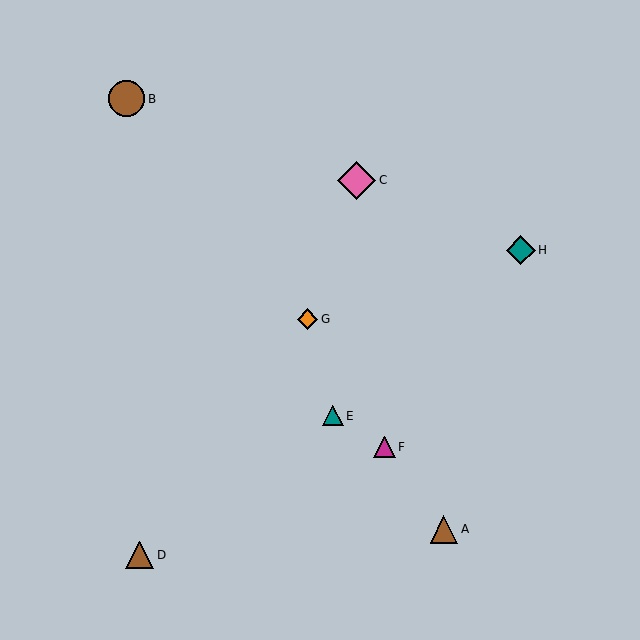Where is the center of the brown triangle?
The center of the brown triangle is at (444, 529).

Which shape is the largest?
The pink diamond (labeled C) is the largest.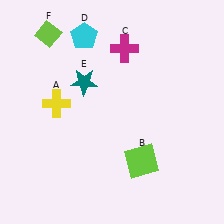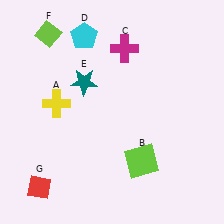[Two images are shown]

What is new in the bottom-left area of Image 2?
A red diamond (G) was added in the bottom-left area of Image 2.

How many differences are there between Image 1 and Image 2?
There is 1 difference between the two images.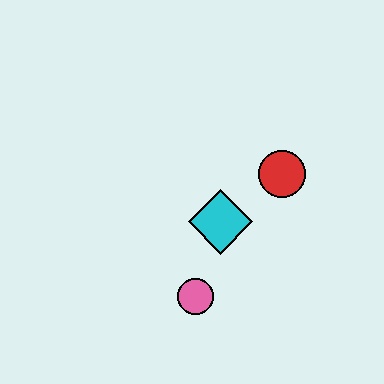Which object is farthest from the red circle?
The pink circle is farthest from the red circle.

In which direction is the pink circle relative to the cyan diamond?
The pink circle is below the cyan diamond.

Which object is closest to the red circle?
The cyan diamond is closest to the red circle.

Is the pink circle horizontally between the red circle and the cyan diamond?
No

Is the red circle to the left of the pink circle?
No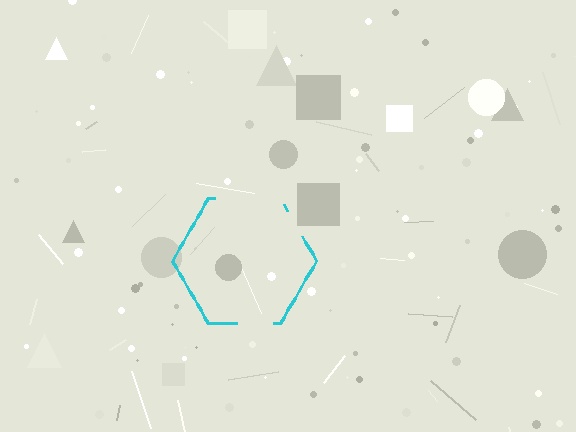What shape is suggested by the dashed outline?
The dashed outline suggests a hexagon.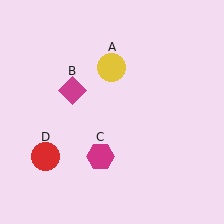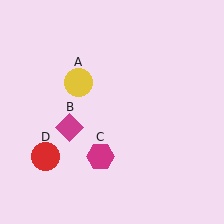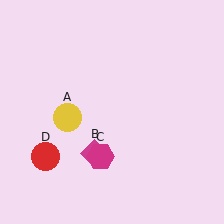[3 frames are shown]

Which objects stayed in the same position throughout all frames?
Magenta hexagon (object C) and red circle (object D) remained stationary.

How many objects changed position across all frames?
2 objects changed position: yellow circle (object A), magenta diamond (object B).